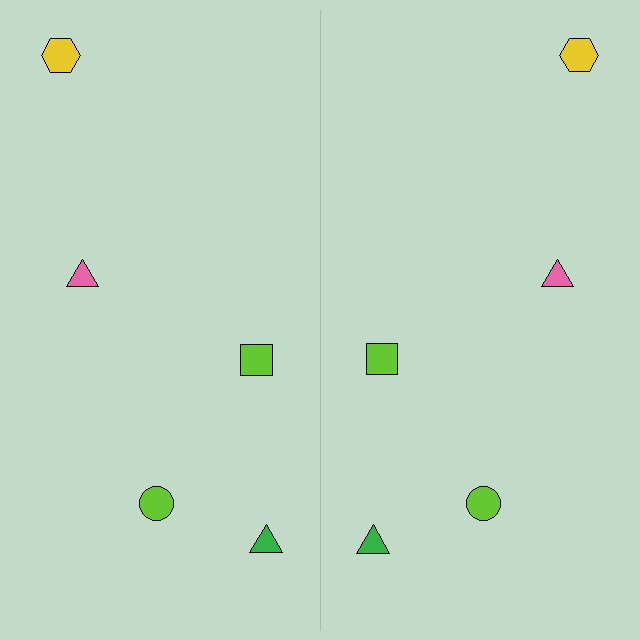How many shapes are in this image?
There are 10 shapes in this image.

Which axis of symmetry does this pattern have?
The pattern has a vertical axis of symmetry running through the center of the image.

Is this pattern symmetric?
Yes, this pattern has bilateral (reflection) symmetry.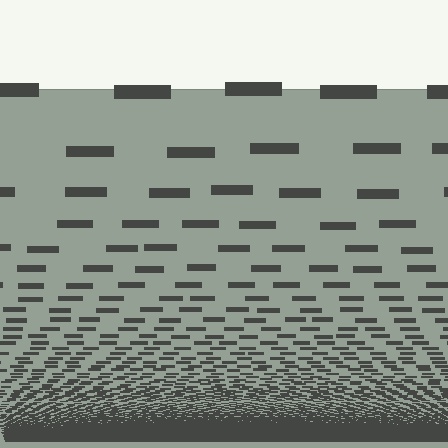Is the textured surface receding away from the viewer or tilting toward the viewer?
The surface appears to tilt toward the viewer. Texture elements get larger and sparser toward the top.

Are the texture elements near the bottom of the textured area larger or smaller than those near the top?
Smaller. The gradient is inverted — elements near the bottom are smaller and denser.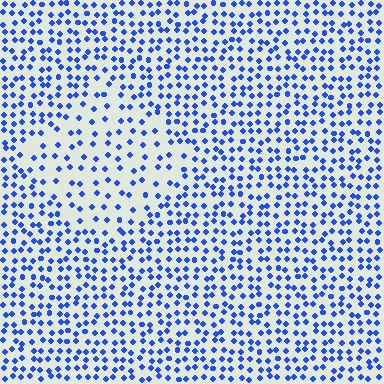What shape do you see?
I see a diamond.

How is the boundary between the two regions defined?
The boundary is defined by a change in element density (approximately 1.9x ratio). All elements are the same color, size, and shape.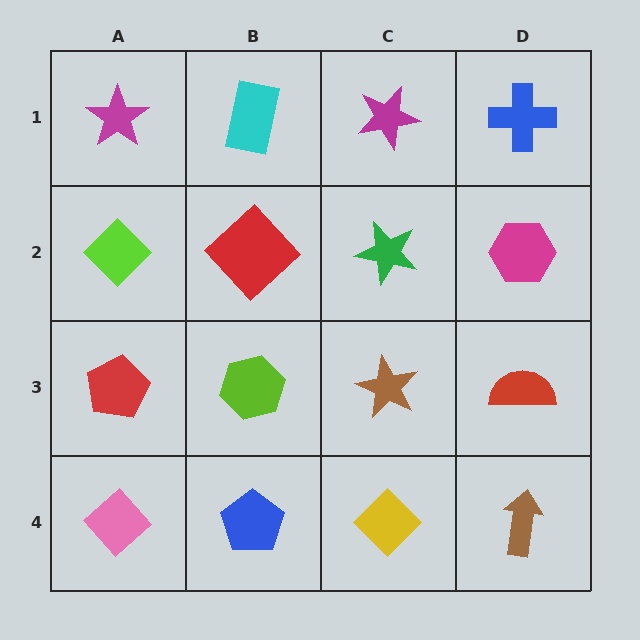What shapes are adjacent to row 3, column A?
A lime diamond (row 2, column A), a pink diamond (row 4, column A), a lime hexagon (row 3, column B).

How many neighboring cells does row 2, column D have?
3.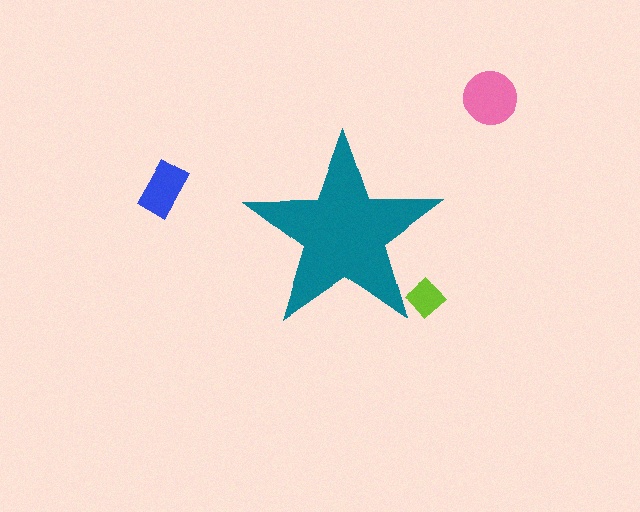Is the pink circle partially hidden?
No, the pink circle is fully visible.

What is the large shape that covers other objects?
A teal star.